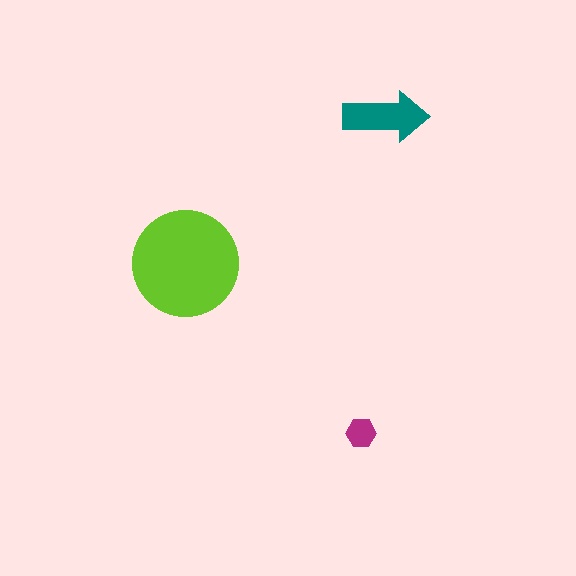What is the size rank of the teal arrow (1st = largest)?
2nd.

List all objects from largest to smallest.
The lime circle, the teal arrow, the magenta hexagon.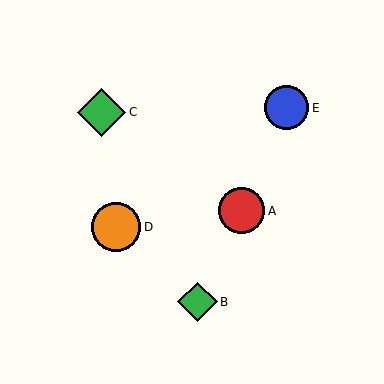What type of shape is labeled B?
Shape B is a green diamond.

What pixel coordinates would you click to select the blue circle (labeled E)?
Click at (287, 108) to select the blue circle E.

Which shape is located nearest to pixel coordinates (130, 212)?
The orange circle (labeled D) at (116, 227) is nearest to that location.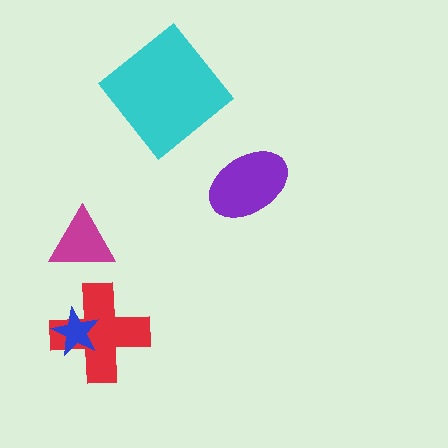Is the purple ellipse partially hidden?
No, no other shape covers it.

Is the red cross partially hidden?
Yes, it is partially covered by another shape.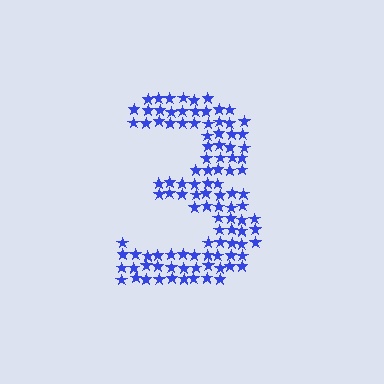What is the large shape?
The large shape is the digit 3.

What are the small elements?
The small elements are stars.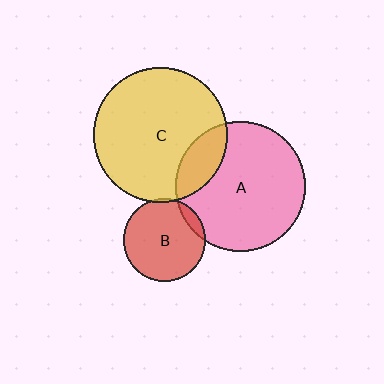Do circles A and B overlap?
Yes.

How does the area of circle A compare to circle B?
Approximately 2.5 times.